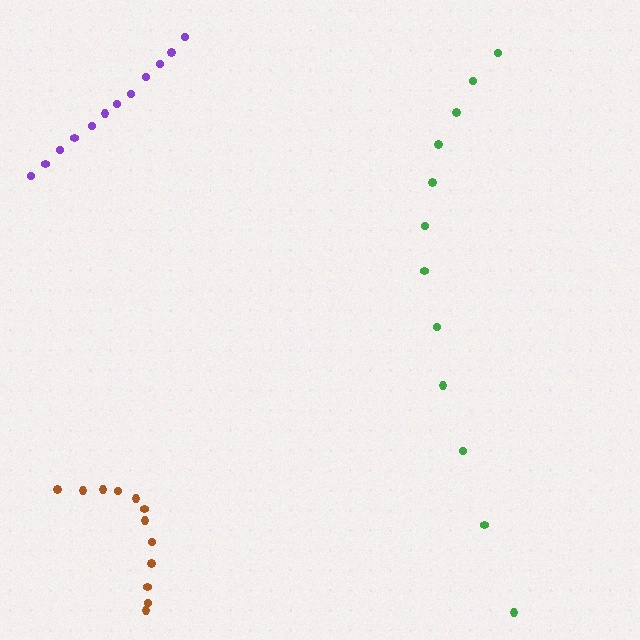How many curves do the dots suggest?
There are 3 distinct paths.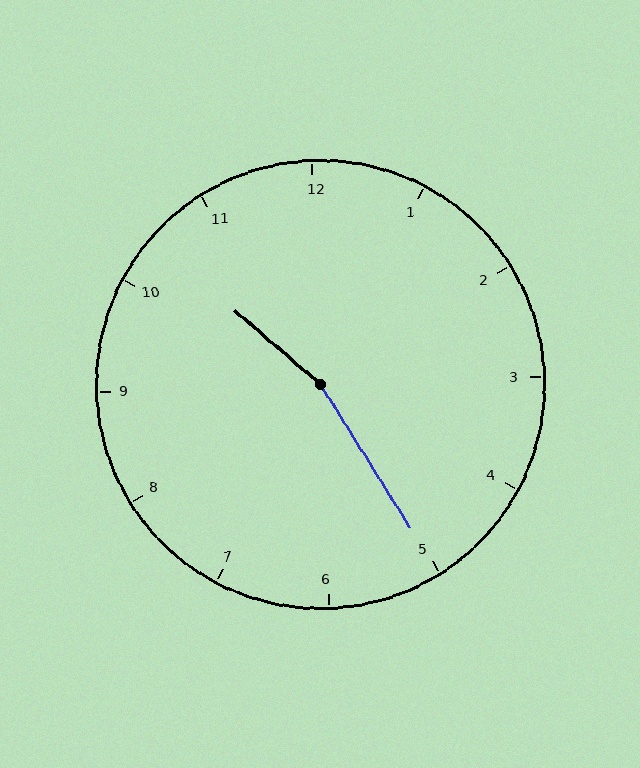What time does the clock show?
10:25.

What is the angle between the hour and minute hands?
Approximately 162 degrees.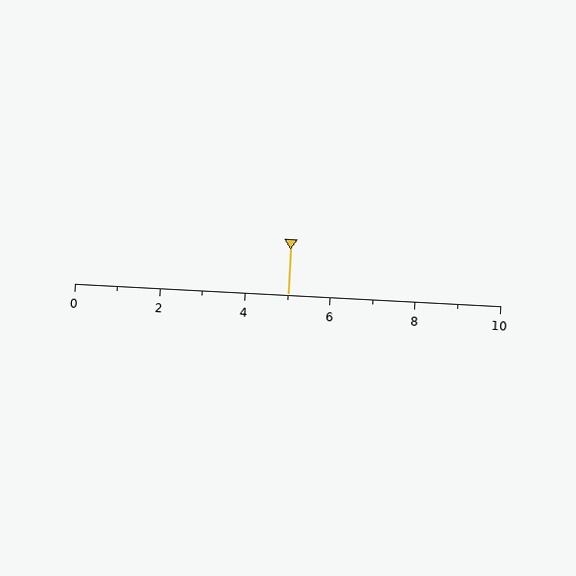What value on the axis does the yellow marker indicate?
The marker indicates approximately 5.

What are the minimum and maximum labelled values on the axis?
The axis runs from 0 to 10.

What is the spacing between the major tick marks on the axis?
The major ticks are spaced 2 apart.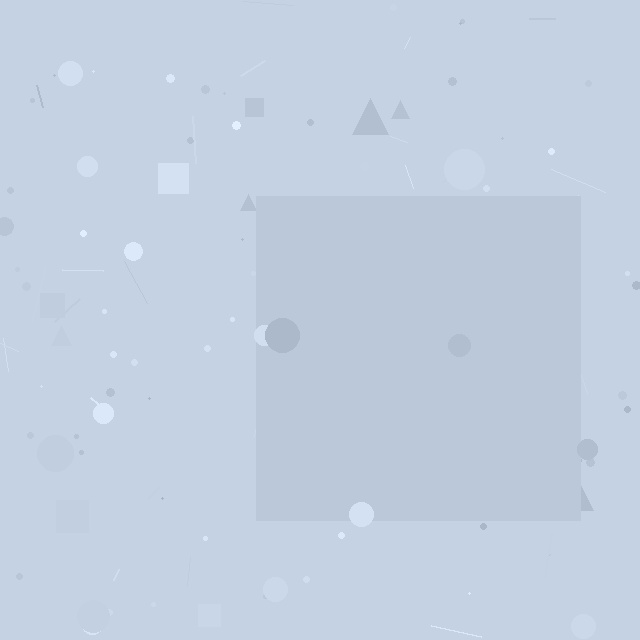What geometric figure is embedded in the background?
A square is embedded in the background.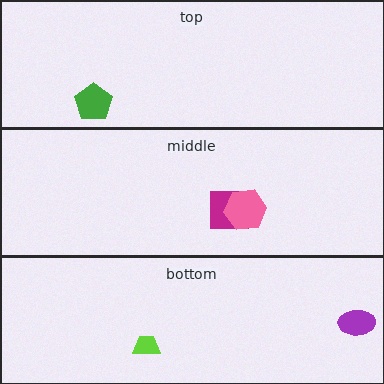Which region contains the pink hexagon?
The middle region.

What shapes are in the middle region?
The magenta square, the pink hexagon.